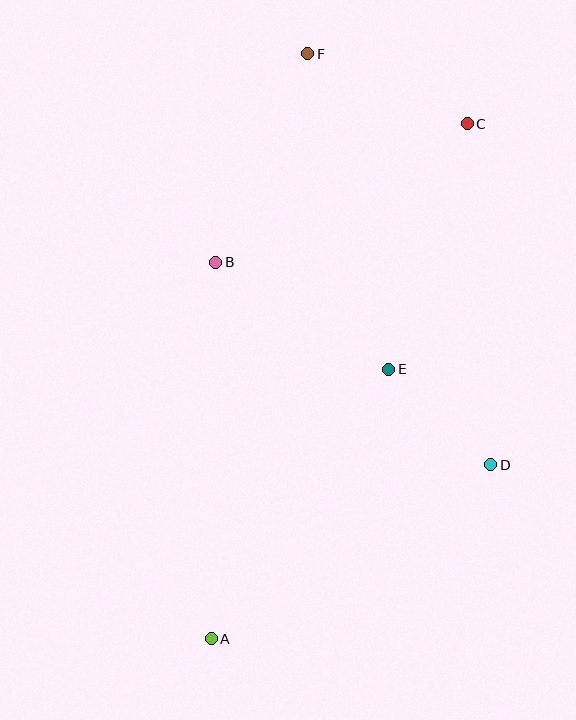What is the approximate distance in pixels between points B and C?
The distance between B and C is approximately 287 pixels.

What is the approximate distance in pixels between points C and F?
The distance between C and F is approximately 174 pixels.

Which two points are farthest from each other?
Points A and F are farthest from each other.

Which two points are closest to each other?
Points D and E are closest to each other.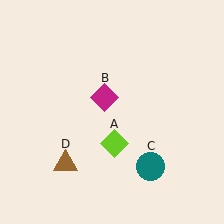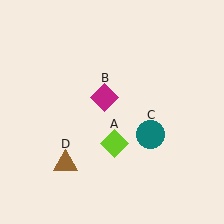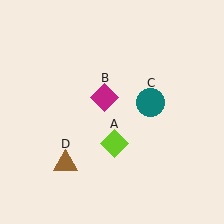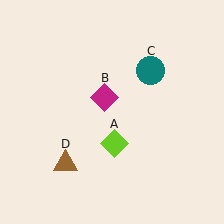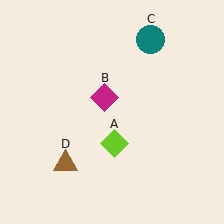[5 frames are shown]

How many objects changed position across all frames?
1 object changed position: teal circle (object C).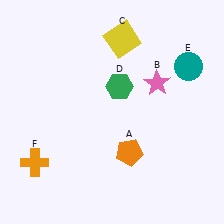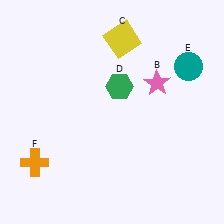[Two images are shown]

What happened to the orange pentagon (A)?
The orange pentagon (A) was removed in Image 2. It was in the bottom-right area of Image 1.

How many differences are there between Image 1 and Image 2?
There is 1 difference between the two images.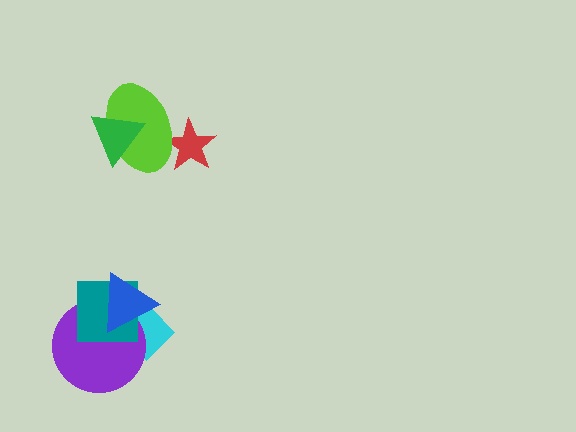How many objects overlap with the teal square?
3 objects overlap with the teal square.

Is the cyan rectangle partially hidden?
Yes, it is partially covered by another shape.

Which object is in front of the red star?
The lime ellipse is in front of the red star.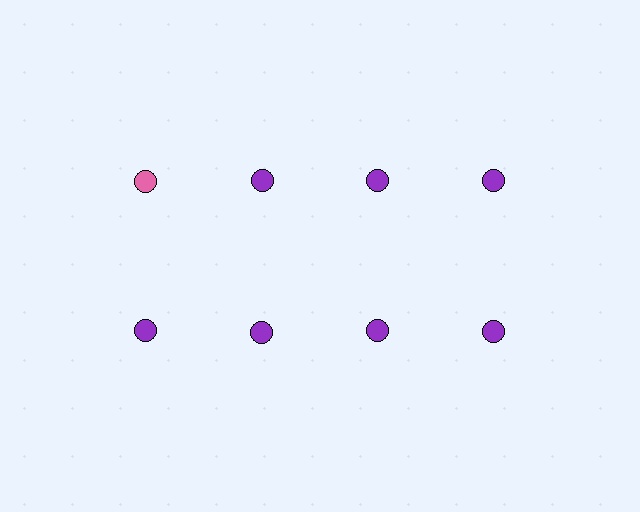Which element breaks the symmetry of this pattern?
The pink circle in the top row, leftmost column breaks the symmetry. All other shapes are purple circles.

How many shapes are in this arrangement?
There are 8 shapes arranged in a grid pattern.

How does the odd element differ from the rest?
It has a different color: pink instead of purple.